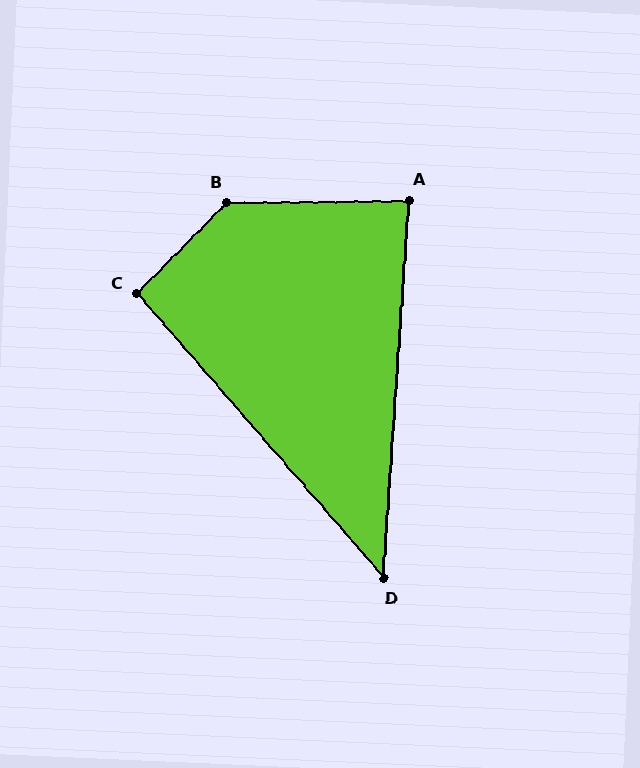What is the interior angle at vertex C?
Approximately 95 degrees (approximately right).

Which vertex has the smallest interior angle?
D, at approximately 45 degrees.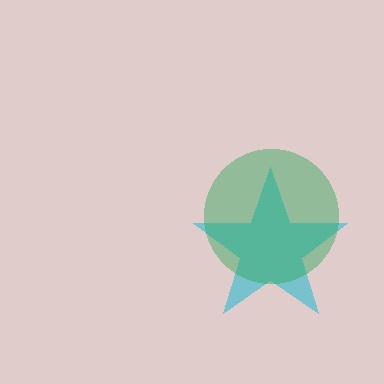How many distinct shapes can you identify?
There are 2 distinct shapes: a cyan star, a green circle.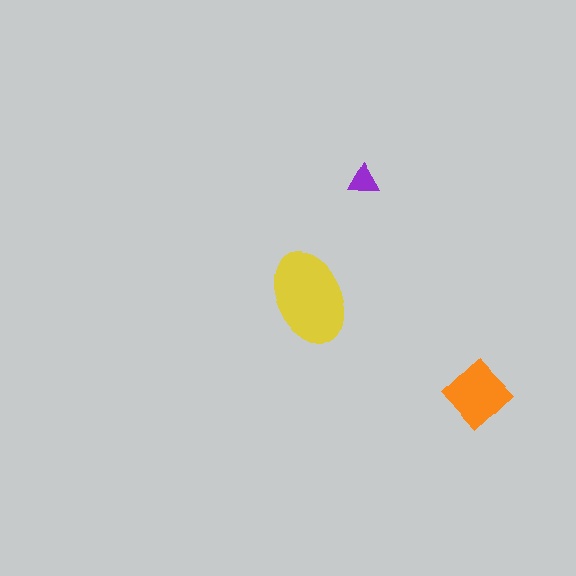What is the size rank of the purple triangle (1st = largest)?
3rd.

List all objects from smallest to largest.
The purple triangle, the orange diamond, the yellow ellipse.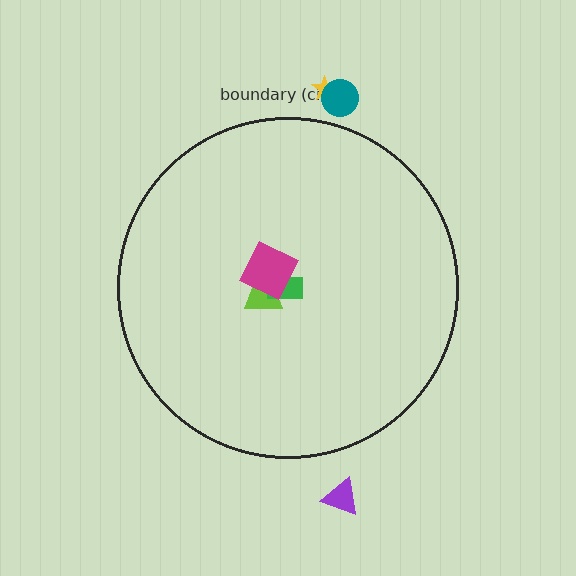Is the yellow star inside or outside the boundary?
Outside.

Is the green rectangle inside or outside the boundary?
Inside.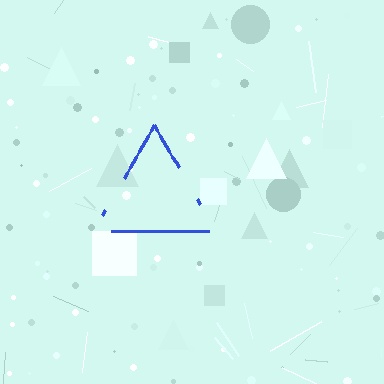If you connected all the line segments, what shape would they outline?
They would outline a triangle.